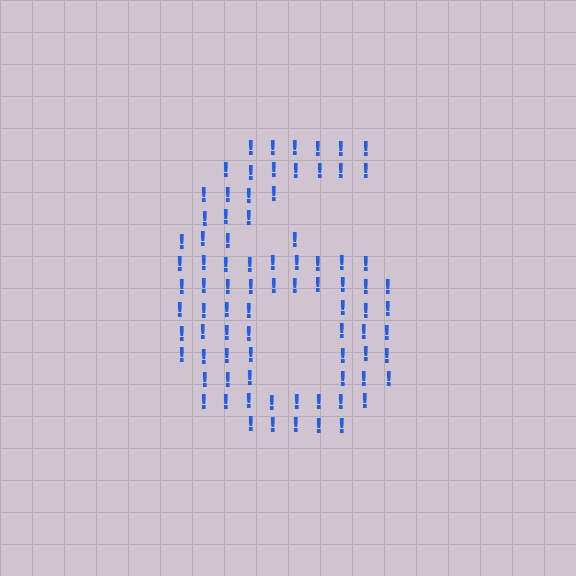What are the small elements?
The small elements are exclamation marks.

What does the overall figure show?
The overall figure shows the digit 6.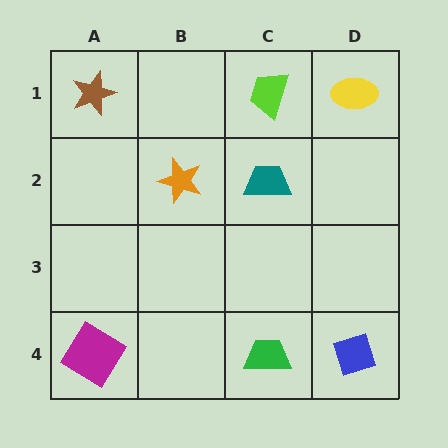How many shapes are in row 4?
3 shapes.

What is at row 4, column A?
A magenta diamond.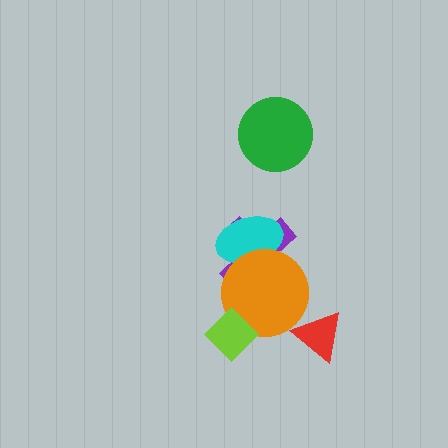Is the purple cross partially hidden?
Yes, it is partially covered by another shape.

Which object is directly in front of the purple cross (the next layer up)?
The cyan ellipse is directly in front of the purple cross.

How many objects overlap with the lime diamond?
1 object overlaps with the lime diamond.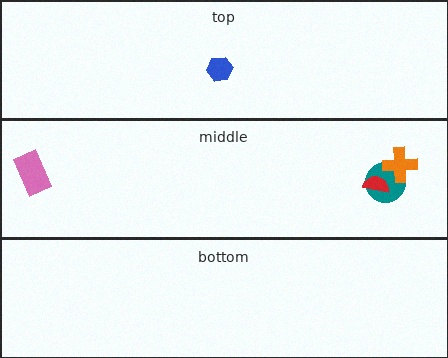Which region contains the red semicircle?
The middle region.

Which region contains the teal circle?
The middle region.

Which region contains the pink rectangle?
The middle region.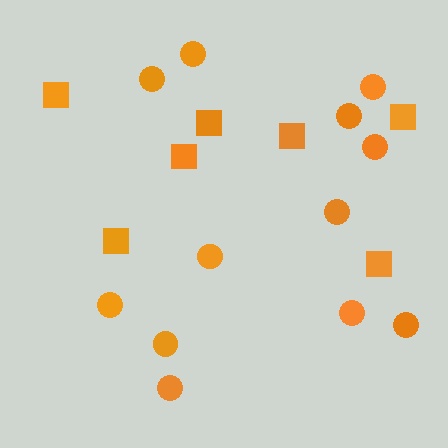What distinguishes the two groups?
There are 2 groups: one group of circles (12) and one group of squares (7).